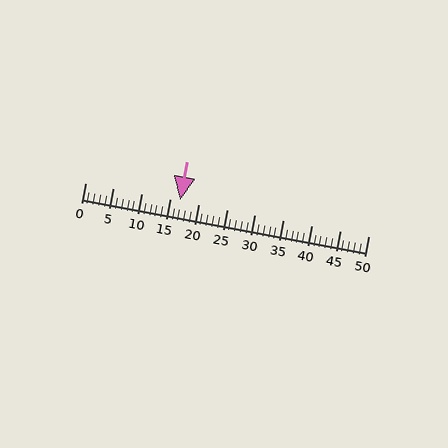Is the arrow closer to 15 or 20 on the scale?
The arrow is closer to 15.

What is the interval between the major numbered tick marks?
The major tick marks are spaced 5 units apart.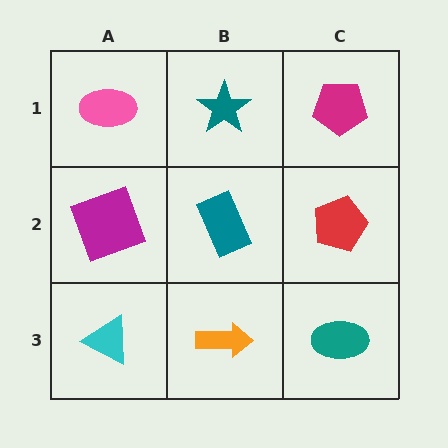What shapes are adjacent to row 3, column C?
A red pentagon (row 2, column C), an orange arrow (row 3, column B).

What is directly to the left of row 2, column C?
A teal rectangle.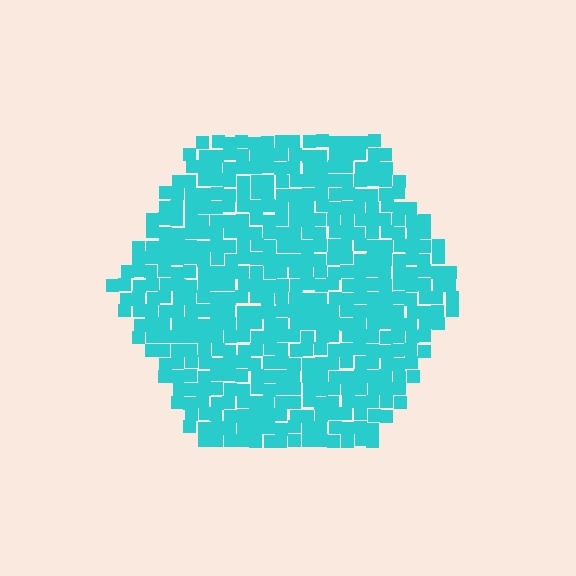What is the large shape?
The large shape is a hexagon.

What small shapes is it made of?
It is made of small squares.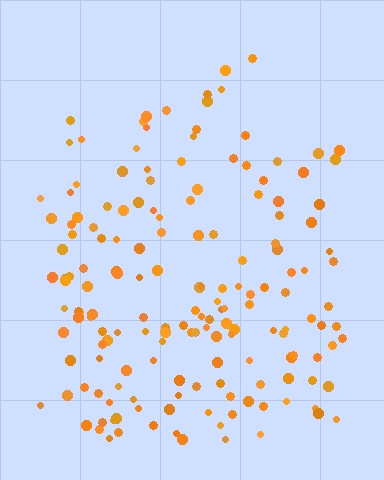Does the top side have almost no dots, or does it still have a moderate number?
Still a moderate number, just noticeably fewer than the bottom.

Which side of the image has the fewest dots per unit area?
The top.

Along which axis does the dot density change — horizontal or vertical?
Vertical.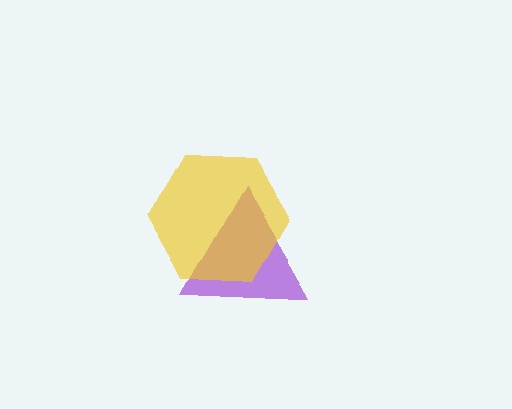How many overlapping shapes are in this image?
There are 2 overlapping shapes in the image.